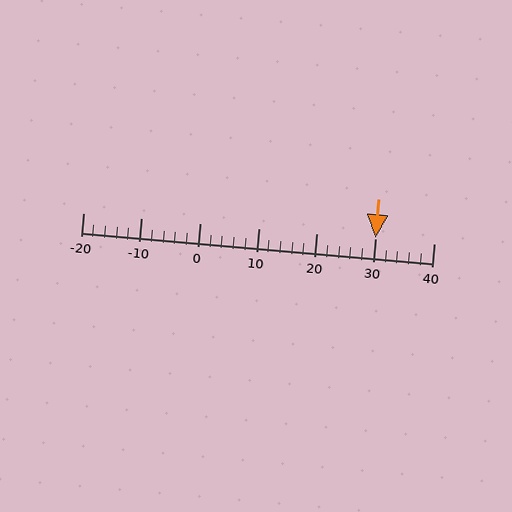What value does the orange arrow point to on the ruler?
The orange arrow points to approximately 30.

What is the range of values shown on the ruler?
The ruler shows values from -20 to 40.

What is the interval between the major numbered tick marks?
The major tick marks are spaced 10 units apart.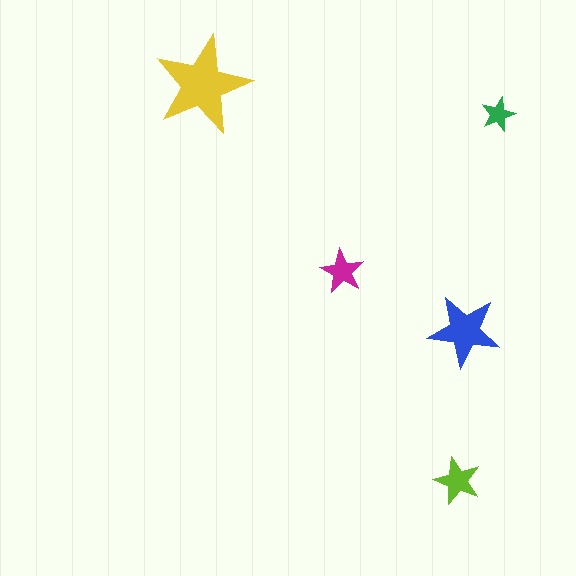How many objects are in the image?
There are 5 objects in the image.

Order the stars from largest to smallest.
the yellow one, the blue one, the lime one, the magenta one, the green one.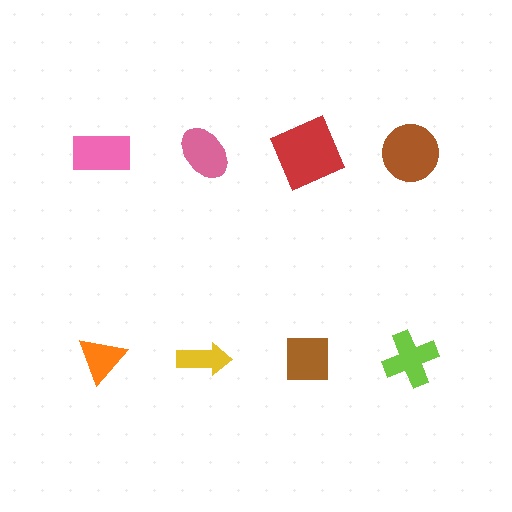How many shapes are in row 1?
4 shapes.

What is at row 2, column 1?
An orange triangle.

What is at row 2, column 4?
A lime cross.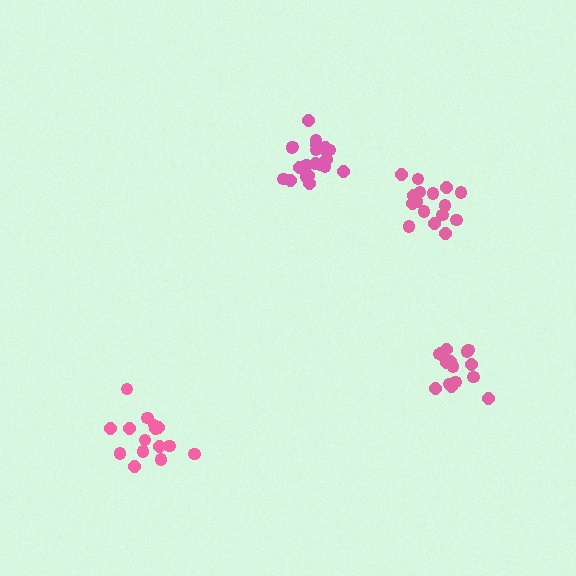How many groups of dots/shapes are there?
There are 4 groups.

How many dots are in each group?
Group 1: 15 dots, Group 2: 16 dots, Group 3: 16 dots, Group 4: 21 dots (68 total).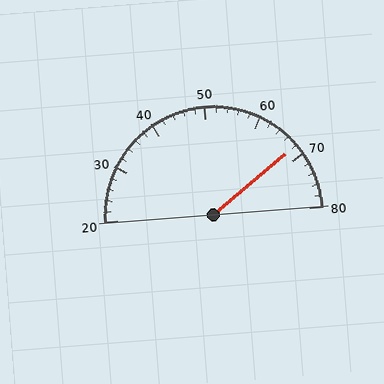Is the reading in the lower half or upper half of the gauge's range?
The reading is in the upper half of the range (20 to 80).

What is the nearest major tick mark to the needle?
The nearest major tick mark is 70.